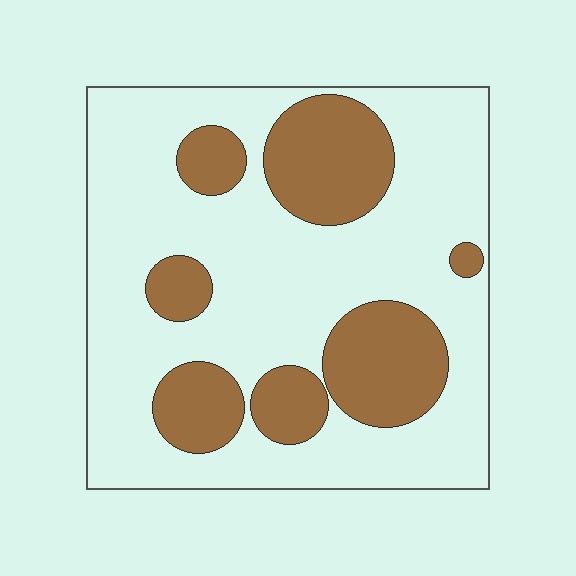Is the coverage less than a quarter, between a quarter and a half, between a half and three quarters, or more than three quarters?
Between a quarter and a half.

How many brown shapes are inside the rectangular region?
7.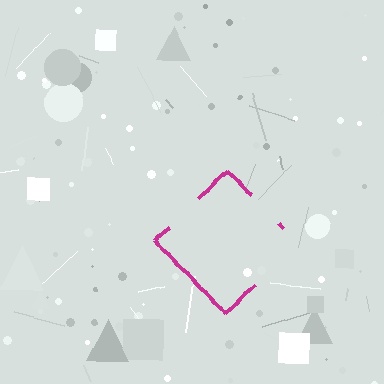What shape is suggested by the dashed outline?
The dashed outline suggests a diamond.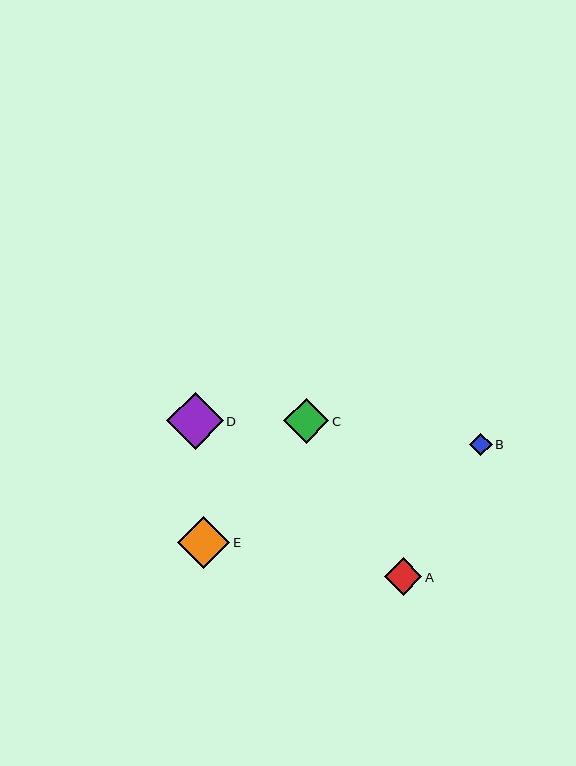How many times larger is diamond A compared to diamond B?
Diamond A is approximately 1.7 times the size of diamond B.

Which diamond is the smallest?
Diamond B is the smallest with a size of approximately 22 pixels.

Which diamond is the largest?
Diamond D is the largest with a size of approximately 56 pixels.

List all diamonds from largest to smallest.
From largest to smallest: D, E, C, A, B.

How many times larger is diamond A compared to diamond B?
Diamond A is approximately 1.7 times the size of diamond B.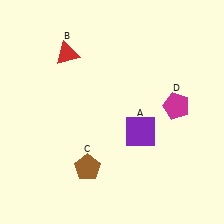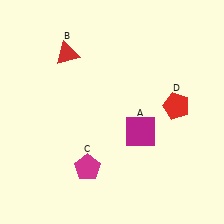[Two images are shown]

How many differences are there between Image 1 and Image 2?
There are 3 differences between the two images.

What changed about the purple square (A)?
In Image 1, A is purple. In Image 2, it changed to magenta.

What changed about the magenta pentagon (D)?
In Image 1, D is magenta. In Image 2, it changed to red.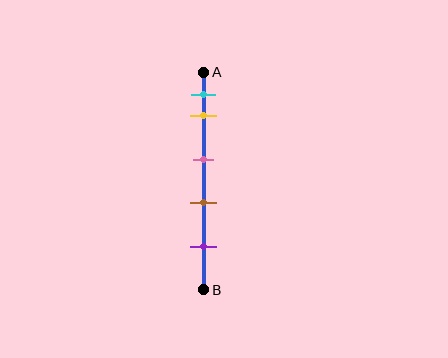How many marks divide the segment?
There are 5 marks dividing the segment.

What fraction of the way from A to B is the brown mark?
The brown mark is approximately 60% (0.6) of the way from A to B.